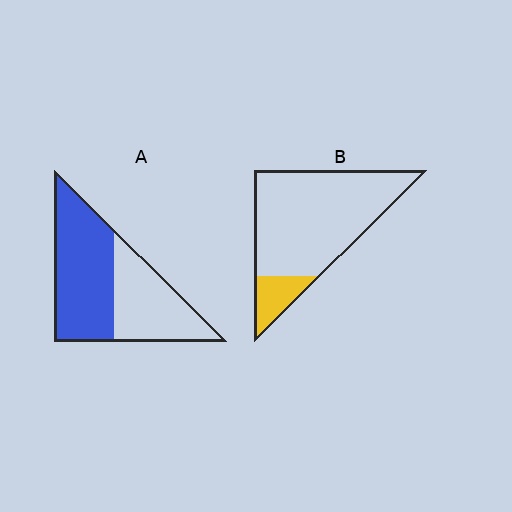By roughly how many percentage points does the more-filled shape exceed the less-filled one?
By roughly 40 percentage points (A over B).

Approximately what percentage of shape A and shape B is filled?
A is approximately 55% and B is approximately 15%.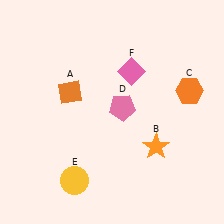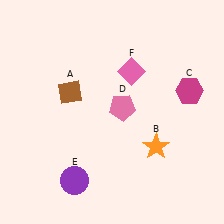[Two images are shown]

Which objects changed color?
A changed from orange to brown. C changed from orange to magenta. E changed from yellow to purple.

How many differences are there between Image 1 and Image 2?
There are 3 differences between the two images.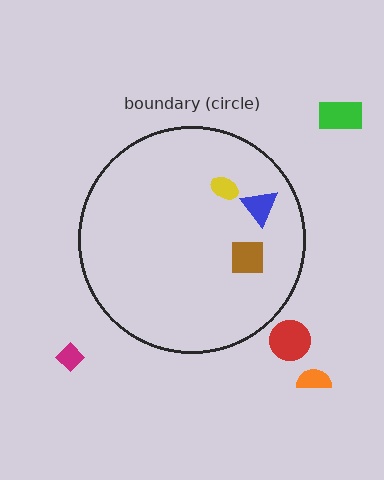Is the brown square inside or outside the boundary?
Inside.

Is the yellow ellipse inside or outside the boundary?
Inside.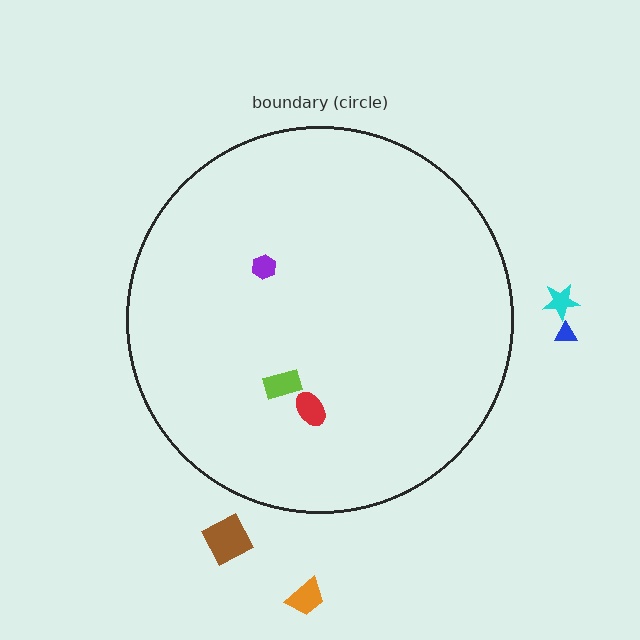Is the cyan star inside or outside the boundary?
Outside.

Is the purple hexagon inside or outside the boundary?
Inside.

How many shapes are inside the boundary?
3 inside, 4 outside.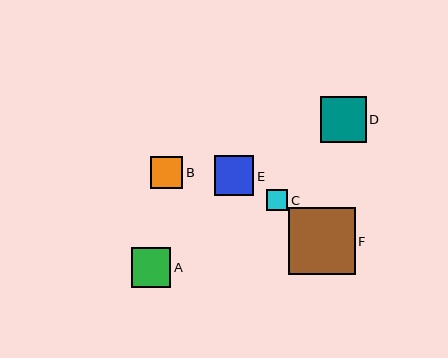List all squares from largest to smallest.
From largest to smallest: F, D, A, E, B, C.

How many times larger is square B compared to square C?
Square B is approximately 1.5 times the size of square C.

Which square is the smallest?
Square C is the smallest with a size of approximately 21 pixels.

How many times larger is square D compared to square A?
Square D is approximately 1.2 times the size of square A.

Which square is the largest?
Square F is the largest with a size of approximately 66 pixels.